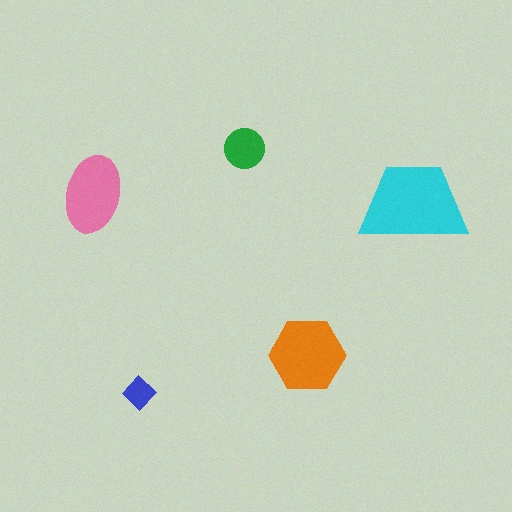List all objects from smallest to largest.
The blue diamond, the green circle, the pink ellipse, the orange hexagon, the cyan trapezoid.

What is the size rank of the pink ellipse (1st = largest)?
3rd.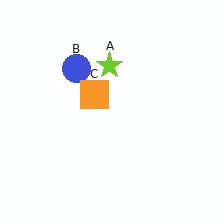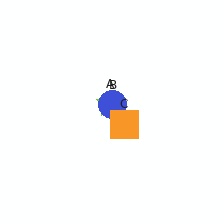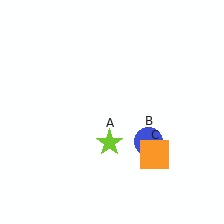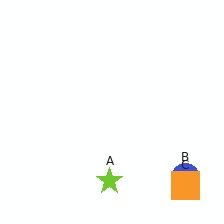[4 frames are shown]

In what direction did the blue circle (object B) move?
The blue circle (object B) moved down and to the right.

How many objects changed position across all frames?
3 objects changed position: lime star (object A), blue circle (object B), orange square (object C).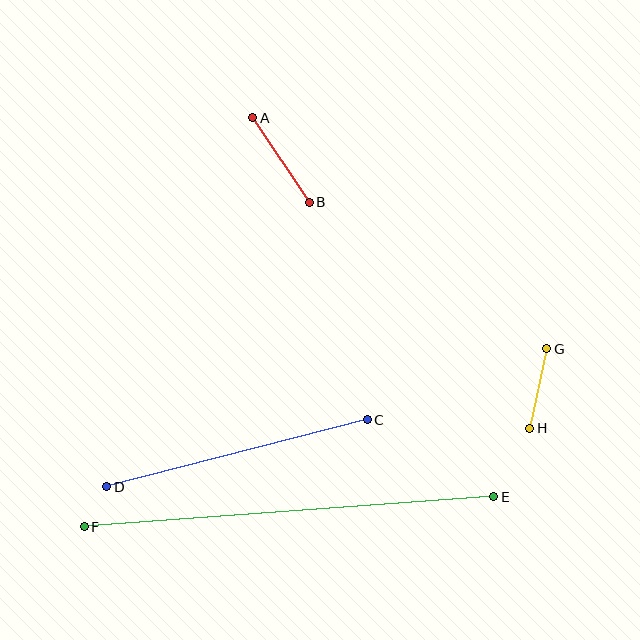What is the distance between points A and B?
The distance is approximately 102 pixels.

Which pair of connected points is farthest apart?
Points E and F are farthest apart.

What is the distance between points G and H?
The distance is approximately 82 pixels.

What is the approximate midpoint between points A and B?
The midpoint is at approximately (281, 160) pixels.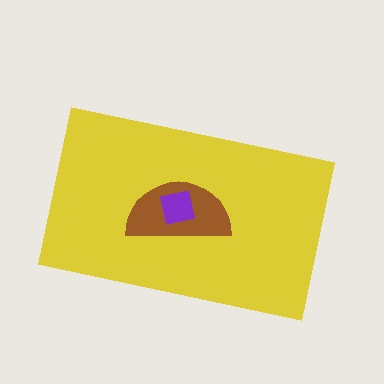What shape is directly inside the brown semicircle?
The purple square.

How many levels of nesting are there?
3.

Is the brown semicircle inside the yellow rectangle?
Yes.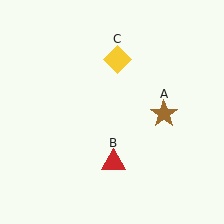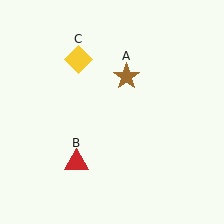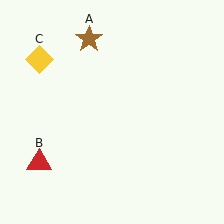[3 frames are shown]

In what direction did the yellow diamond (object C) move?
The yellow diamond (object C) moved left.